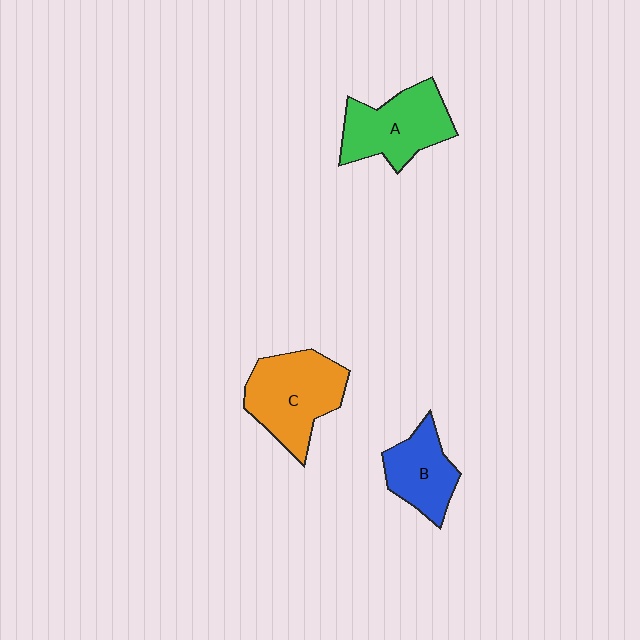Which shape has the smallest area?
Shape B (blue).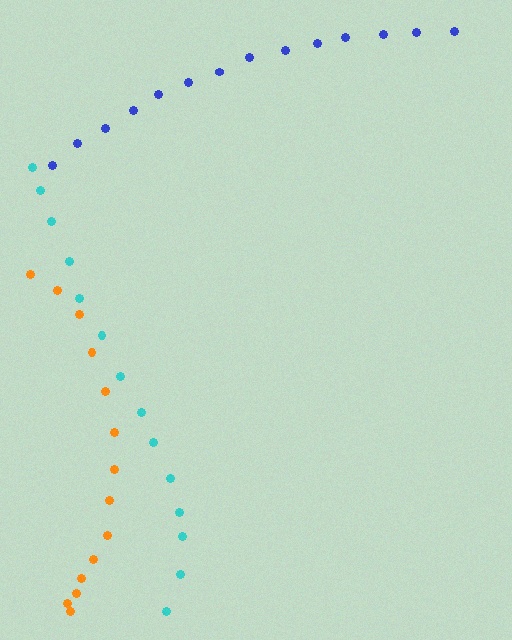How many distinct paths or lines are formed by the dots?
There are 3 distinct paths.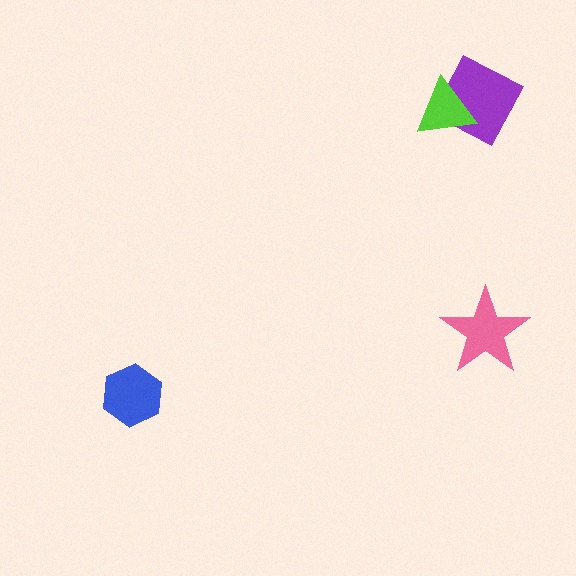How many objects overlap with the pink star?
0 objects overlap with the pink star.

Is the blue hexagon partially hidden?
No, no other shape covers it.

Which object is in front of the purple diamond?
The lime triangle is in front of the purple diamond.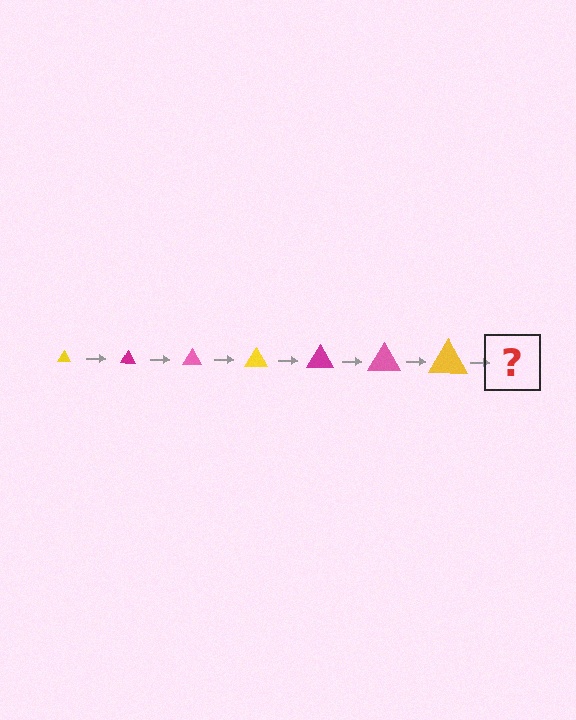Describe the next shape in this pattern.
It should be a magenta triangle, larger than the previous one.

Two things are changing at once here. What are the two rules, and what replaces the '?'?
The two rules are that the triangle grows larger each step and the color cycles through yellow, magenta, and pink. The '?' should be a magenta triangle, larger than the previous one.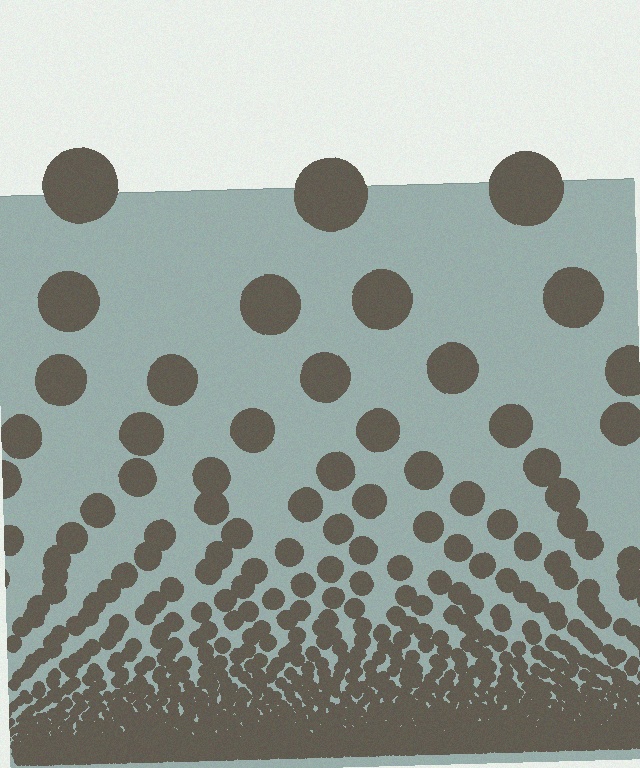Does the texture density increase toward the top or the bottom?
Density increases toward the bottom.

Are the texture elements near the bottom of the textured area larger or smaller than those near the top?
Smaller. The gradient is inverted — elements near the bottom are smaller and denser.